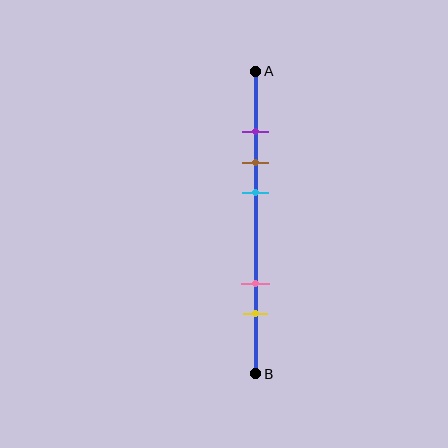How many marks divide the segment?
There are 5 marks dividing the segment.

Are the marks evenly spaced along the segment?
No, the marks are not evenly spaced.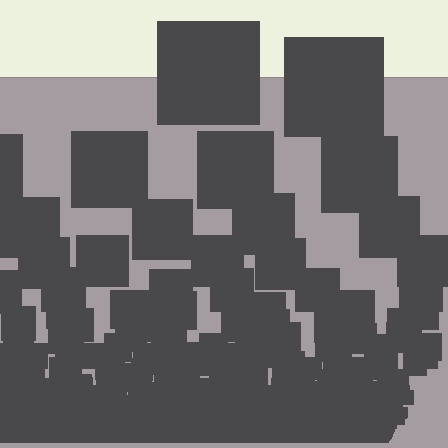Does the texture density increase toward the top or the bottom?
Density increases toward the bottom.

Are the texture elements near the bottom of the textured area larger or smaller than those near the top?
Smaller. The gradient is inverted — elements near the bottom are smaller and denser.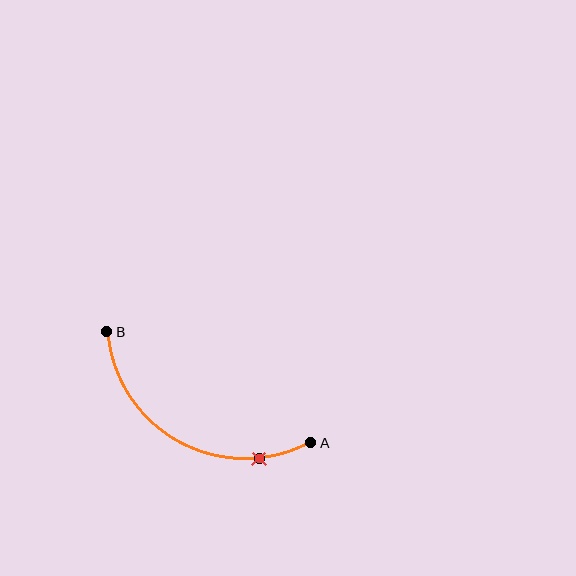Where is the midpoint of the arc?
The arc midpoint is the point on the curve farthest from the straight line joining A and B. It sits below that line.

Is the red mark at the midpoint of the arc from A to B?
No. The red mark lies on the arc but is closer to endpoint A. The arc midpoint would be at the point on the curve equidistant along the arc from both A and B.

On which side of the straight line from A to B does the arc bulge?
The arc bulges below the straight line connecting A and B.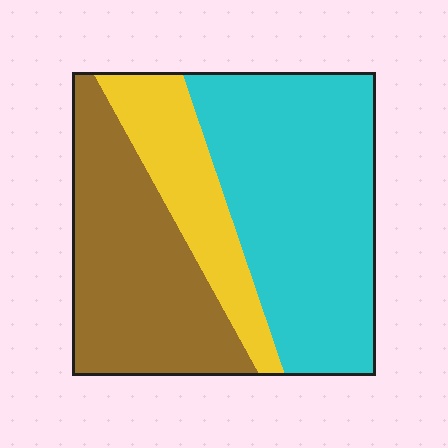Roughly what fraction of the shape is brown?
Brown covers 34% of the shape.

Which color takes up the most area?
Cyan, at roughly 45%.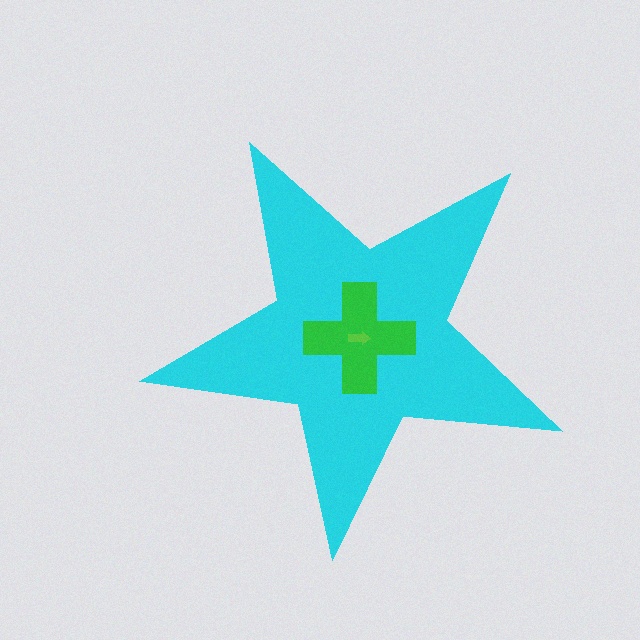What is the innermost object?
The lime arrow.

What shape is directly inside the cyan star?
The green cross.